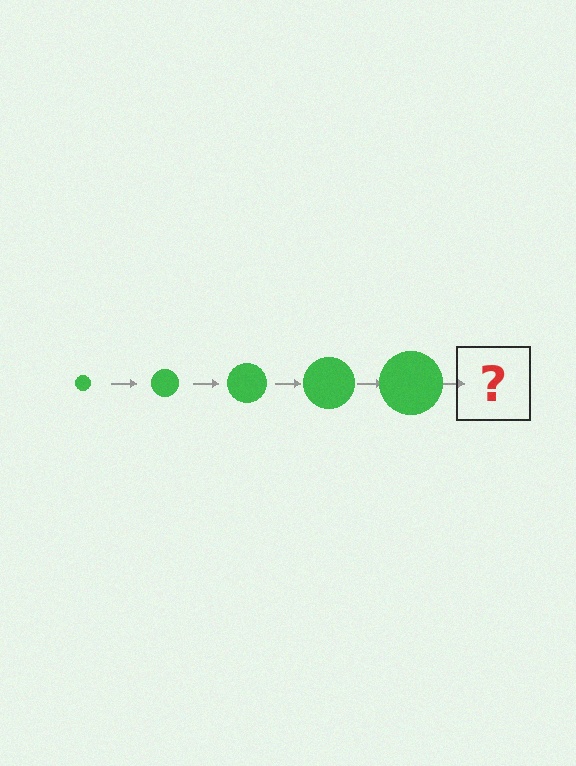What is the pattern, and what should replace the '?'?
The pattern is that the circle gets progressively larger each step. The '?' should be a green circle, larger than the previous one.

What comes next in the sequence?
The next element should be a green circle, larger than the previous one.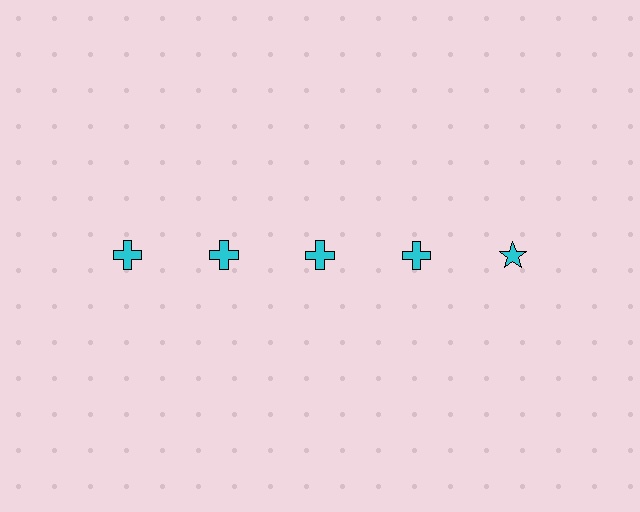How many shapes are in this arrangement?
There are 5 shapes arranged in a grid pattern.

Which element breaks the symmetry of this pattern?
The cyan star in the top row, rightmost column breaks the symmetry. All other shapes are cyan crosses.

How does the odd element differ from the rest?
It has a different shape: star instead of cross.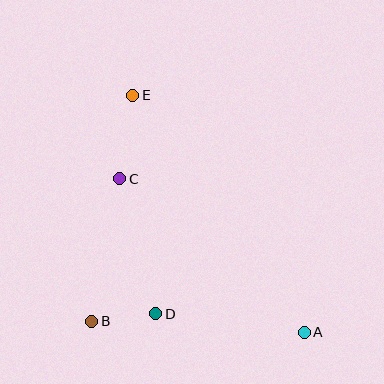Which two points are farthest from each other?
Points A and E are farthest from each other.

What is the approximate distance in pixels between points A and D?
The distance between A and D is approximately 149 pixels.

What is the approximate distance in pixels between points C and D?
The distance between C and D is approximately 140 pixels.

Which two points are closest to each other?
Points B and D are closest to each other.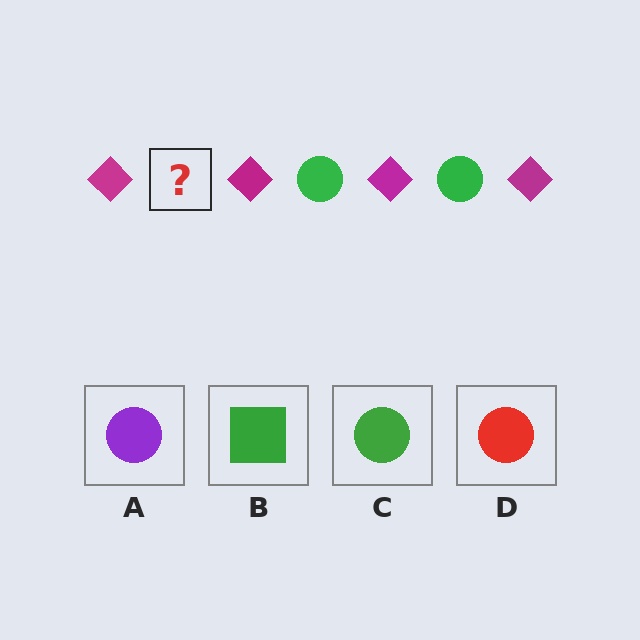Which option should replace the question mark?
Option C.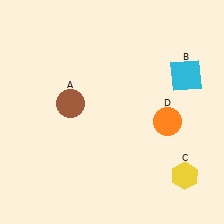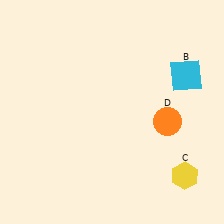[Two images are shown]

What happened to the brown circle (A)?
The brown circle (A) was removed in Image 2. It was in the top-left area of Image 1.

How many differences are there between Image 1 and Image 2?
There is 1 difference between the two images.